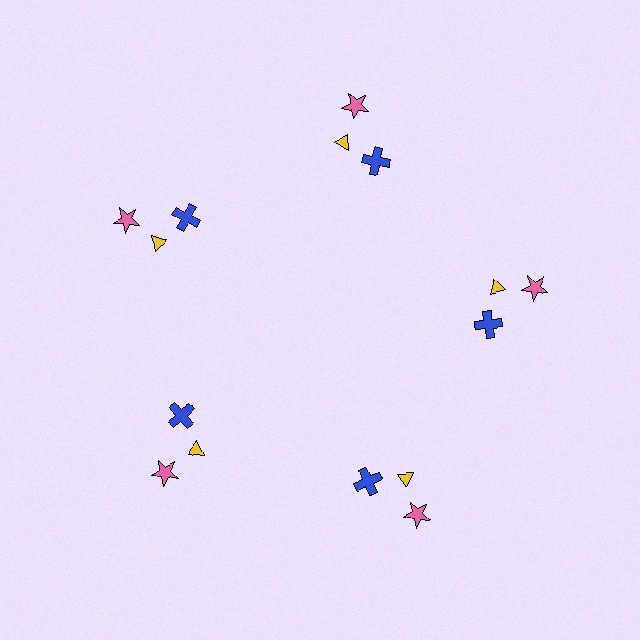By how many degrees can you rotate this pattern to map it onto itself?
The pattern maps onto itself every 72 degrees of rotation.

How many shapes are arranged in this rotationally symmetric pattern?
There are 15 shapes, arranged in 5 groups of 3.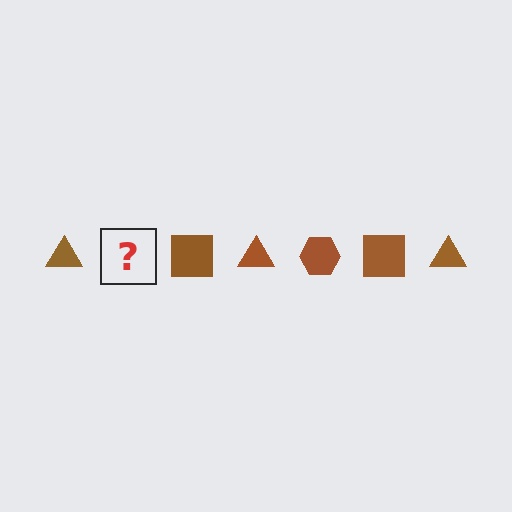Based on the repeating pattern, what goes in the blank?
The blank should be a brown hexagon.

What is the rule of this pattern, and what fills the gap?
The rule is that the pattern cycles through triangle, hexagon, square shapes in brown. The gap should be filled with a brown hexagon.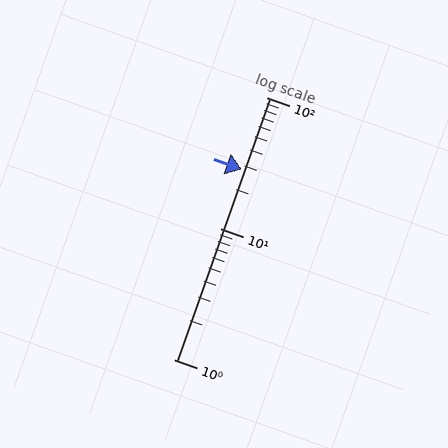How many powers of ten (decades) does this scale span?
The scale spans 2 decades, from 1 to 100.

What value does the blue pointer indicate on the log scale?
The pointer indicates approximately 28.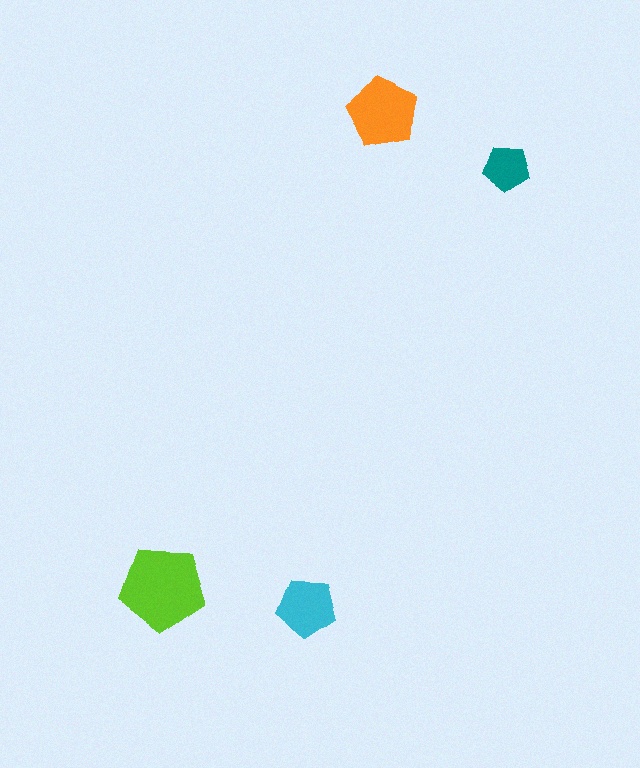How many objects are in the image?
There are 4 objects in the image.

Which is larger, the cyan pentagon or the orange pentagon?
The orange one.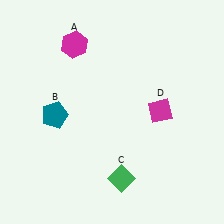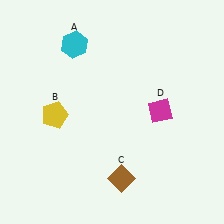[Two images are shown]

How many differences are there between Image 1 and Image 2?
There are 3 differences between the two images.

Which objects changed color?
A changed from magenta to cyan. B changed from teal to yellow. C changed from green to brown.